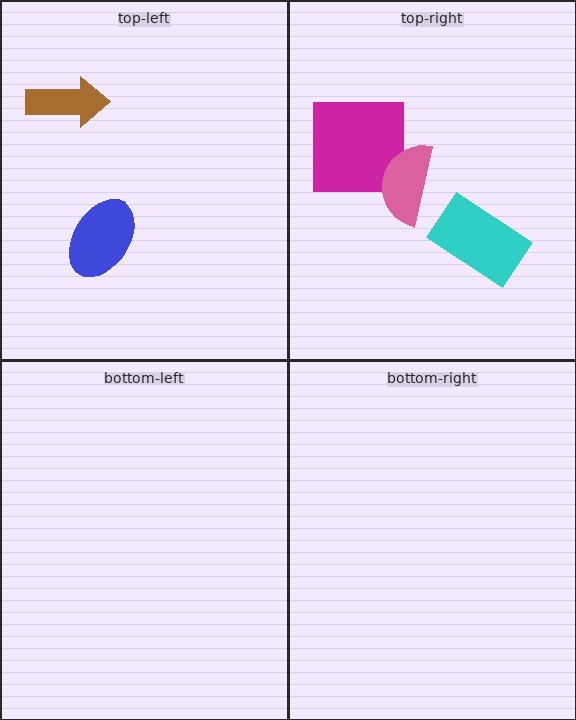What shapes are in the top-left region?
The brown arrow, the blue ellipse.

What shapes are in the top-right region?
The magenta square, the pink semicircle, the cyan rectangle.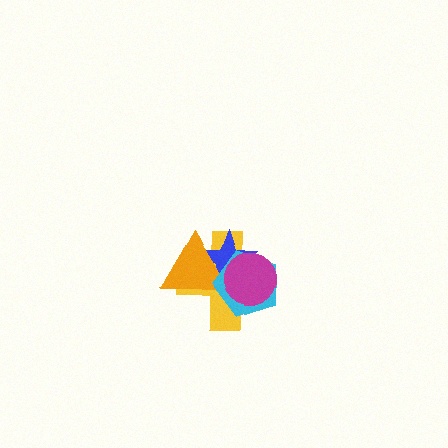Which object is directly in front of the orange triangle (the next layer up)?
The cyan pentagon is directly in front of the orange triangle.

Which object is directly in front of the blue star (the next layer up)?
The orange triangle is directly in front of the blue star.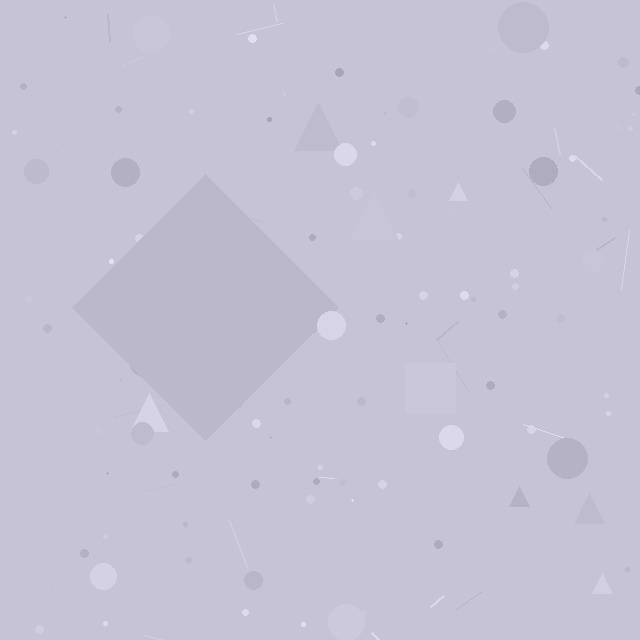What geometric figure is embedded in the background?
A diamond is embedded in the background.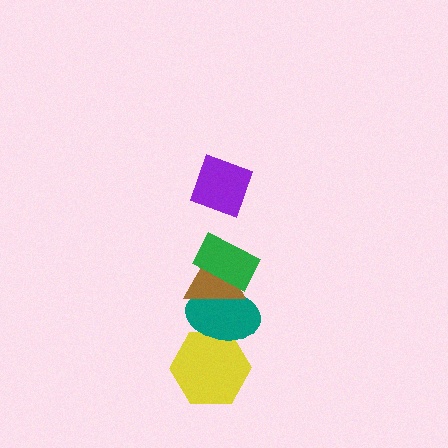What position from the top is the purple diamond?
The purple diamond is 1st from the top.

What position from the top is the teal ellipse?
The teal ellipse is 4th from the top.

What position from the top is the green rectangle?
The green rectangle is 2nd from the top.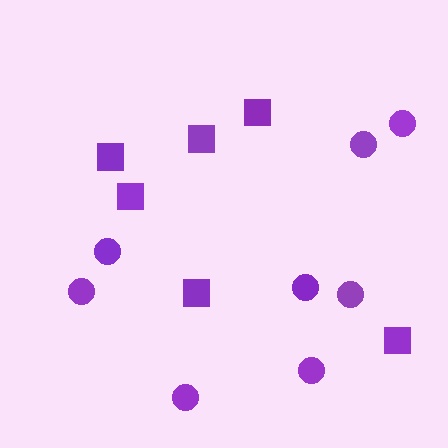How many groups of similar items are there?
There are 2 groups: one group of circles (8) and one group of squares (6).